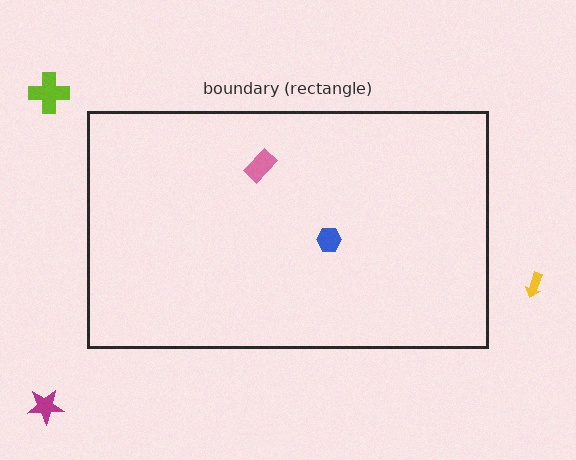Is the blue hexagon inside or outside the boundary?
Inside.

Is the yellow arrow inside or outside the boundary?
Outside.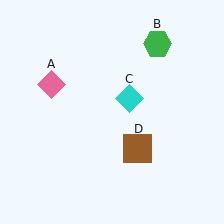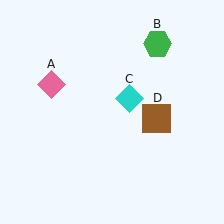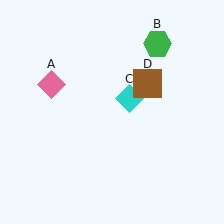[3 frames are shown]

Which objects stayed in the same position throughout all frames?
Pink diamond (object A) and green hexagon (object B) and cyan diamond (object C) remained stationary.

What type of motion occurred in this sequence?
The brown square (object D) rotated counterclockwise around the center of the scene.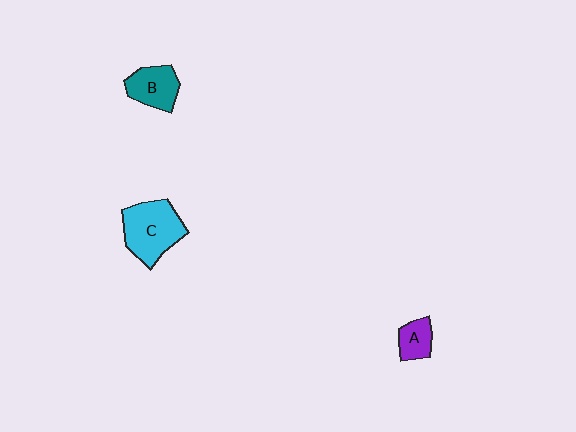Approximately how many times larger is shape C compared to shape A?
Approximately 2.4 times.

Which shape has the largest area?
Shape C (cyan).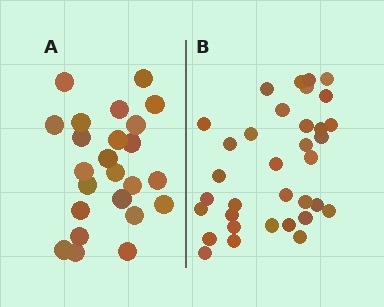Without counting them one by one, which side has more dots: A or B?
Region B (the right region) has more dots.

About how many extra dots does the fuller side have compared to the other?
Region B has roughly 10 or so more dots than region A.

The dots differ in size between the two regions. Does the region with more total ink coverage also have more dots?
No. Region A has more total ink coverage because its dots are larger, but region B actually contains more individual dots. Total area can be misleading — the number of items is what matters here.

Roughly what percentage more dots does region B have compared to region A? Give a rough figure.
About 40% more.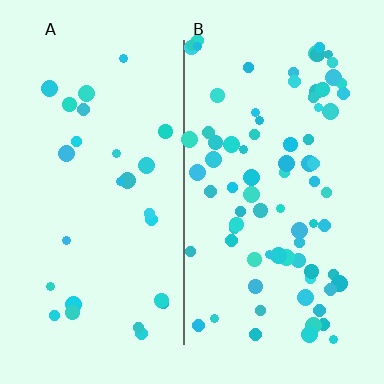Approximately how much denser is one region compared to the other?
Approximately 2.8× — region B over region A.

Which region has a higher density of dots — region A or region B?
B (the right).